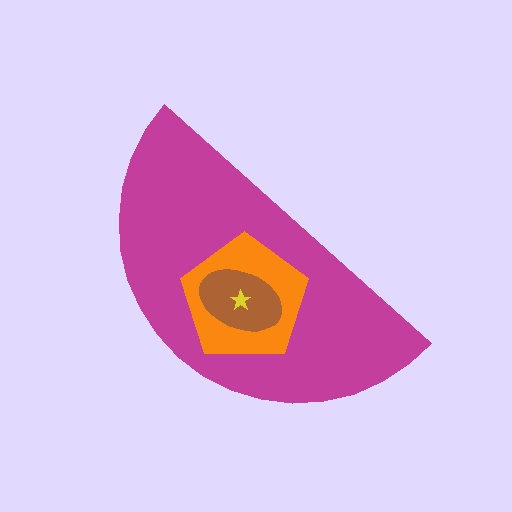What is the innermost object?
The yellow star.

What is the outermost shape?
The magenta semicircle.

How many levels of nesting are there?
4.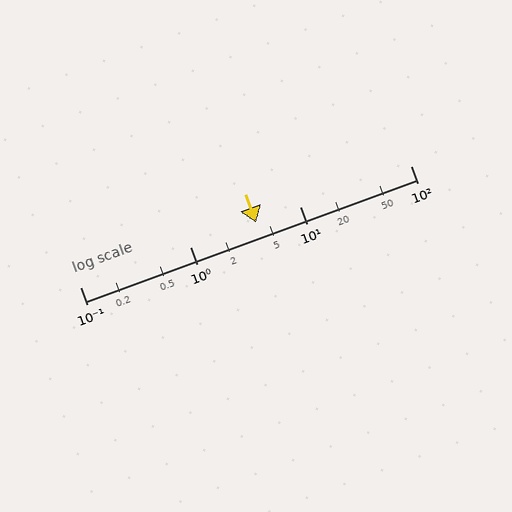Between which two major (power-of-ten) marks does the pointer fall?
The pointer is between 1 and 10.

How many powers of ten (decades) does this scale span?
The scale spans 3 decades, from 0.1 to 100.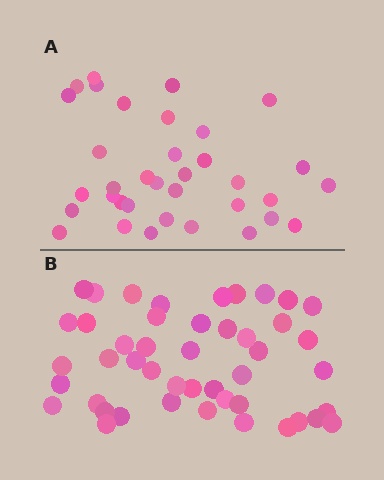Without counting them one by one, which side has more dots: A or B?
Region B (the bottom region) has more dots.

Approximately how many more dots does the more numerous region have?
Region B has roughly 12 or so more dots than region A.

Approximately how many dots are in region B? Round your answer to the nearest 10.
About 50 dots. (The exact count is 46, which rounds to 50.)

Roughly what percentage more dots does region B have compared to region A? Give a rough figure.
About 30% more.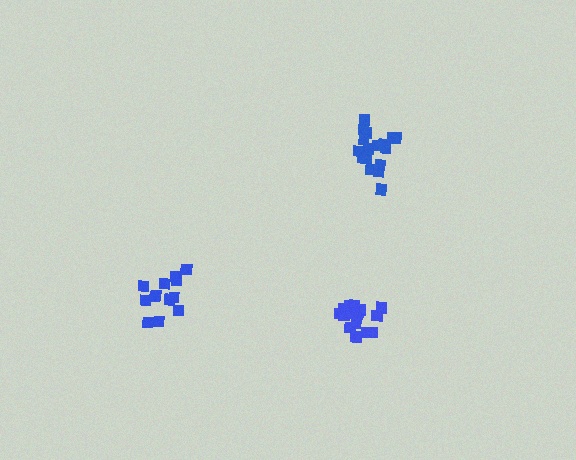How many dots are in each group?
Group 1: 18 dots, Group 2: 13 dots, Group 3: 17 dots (48 total).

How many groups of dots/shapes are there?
There are 3 groups.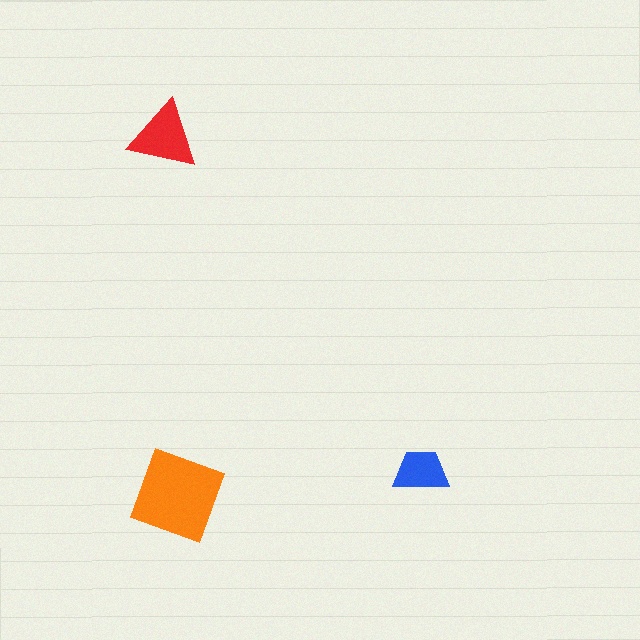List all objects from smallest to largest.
The blue trapezoid, the red triangle, the orange square.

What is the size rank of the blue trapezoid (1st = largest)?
3rd.